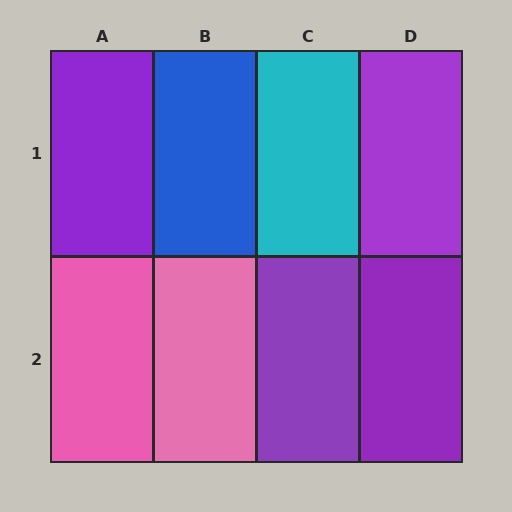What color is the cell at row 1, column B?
Blue.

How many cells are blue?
1 cell is blue.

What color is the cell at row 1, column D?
Purple.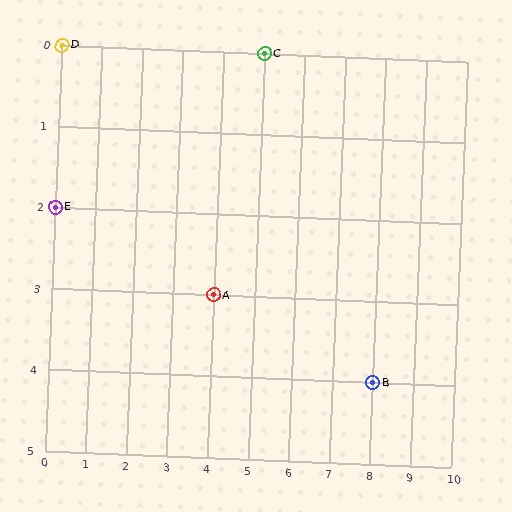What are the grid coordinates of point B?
Point B is at grid coordinates (8, 4).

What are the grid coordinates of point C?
Point C is at grid coordinates (5, 0).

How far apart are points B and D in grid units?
Points B and D are 8 columns and 4 rows apart (about 8.9 grid units diagonally).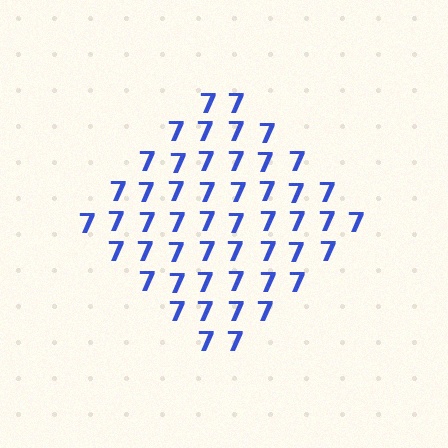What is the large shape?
The large shape is a diamond.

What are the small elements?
The small elements are digit 7's.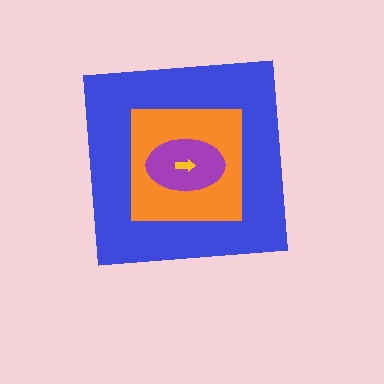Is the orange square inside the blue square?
Yes.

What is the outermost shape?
The blue square.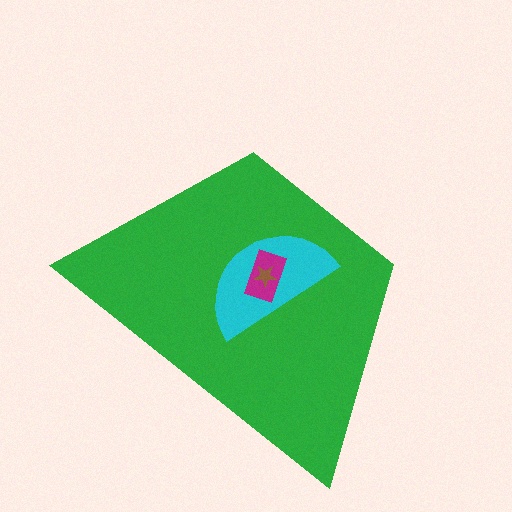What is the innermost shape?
The brown star.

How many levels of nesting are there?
4.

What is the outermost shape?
The green trapezoid.